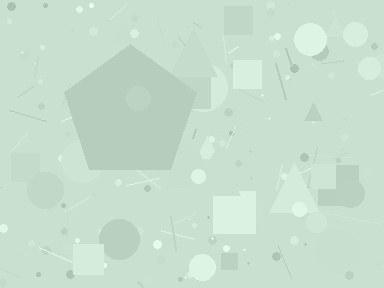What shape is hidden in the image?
A pentagon is hidden in the image.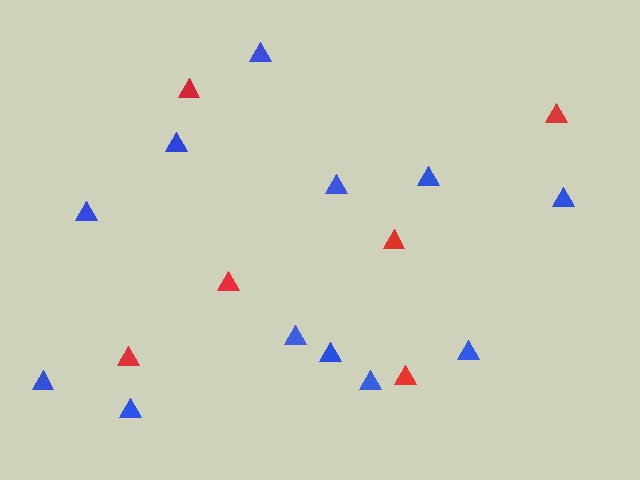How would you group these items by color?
There are 2 groups: one group of blue triangles (12) and one group of red triangles (6).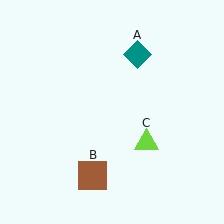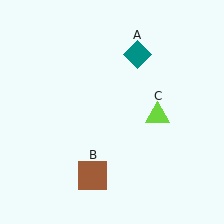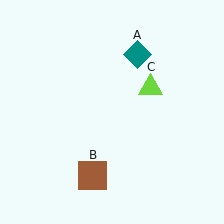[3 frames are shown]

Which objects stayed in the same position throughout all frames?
Teal diamond (object A) and brown square (object B) remained stationary.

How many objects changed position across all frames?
1 object changed position: lime triangle (object C).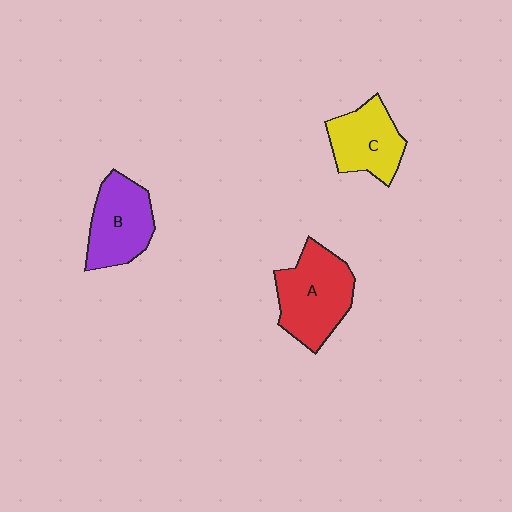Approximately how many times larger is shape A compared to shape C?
Approximately 1.3 times.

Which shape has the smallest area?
Shape C (yellow).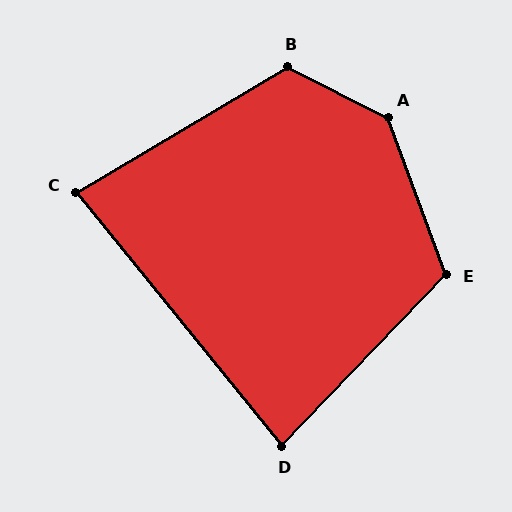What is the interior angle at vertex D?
Approximately 83 degrees (acute).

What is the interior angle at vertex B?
Approximately 123 degrees (obtuse).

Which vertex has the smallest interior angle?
C, at approximately 82 degrees.